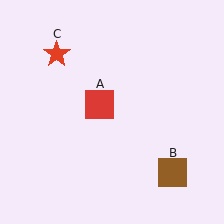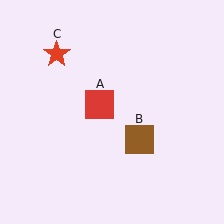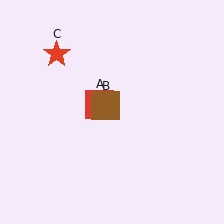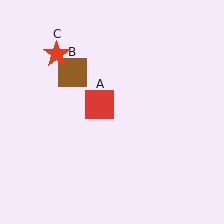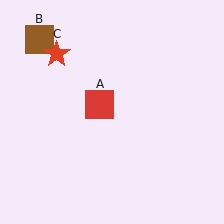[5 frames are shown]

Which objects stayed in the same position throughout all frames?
Red square (object A) and red star (object C) remained stationary.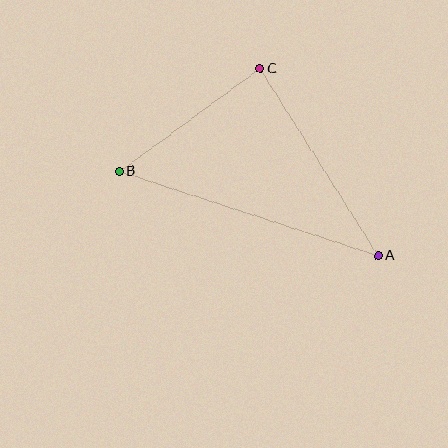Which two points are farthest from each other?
Points A and B are farthest from each other.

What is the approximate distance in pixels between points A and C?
The distance between A and C is approximately 221 pixels.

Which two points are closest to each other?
Points B and C are closest to each other.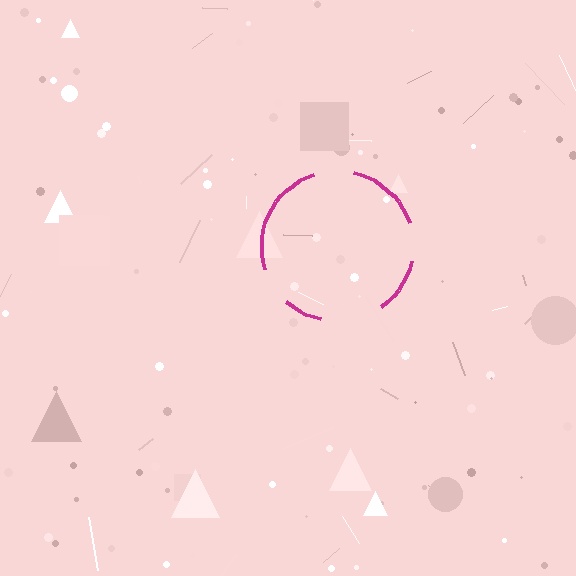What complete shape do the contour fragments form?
The contour fragments form a circle.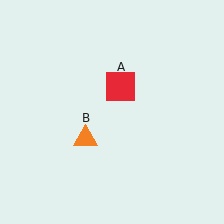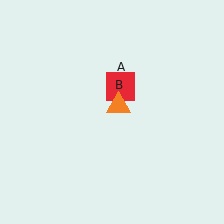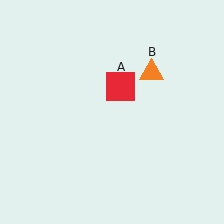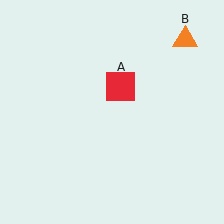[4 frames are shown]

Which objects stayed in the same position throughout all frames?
Red square (object A) remained stationary.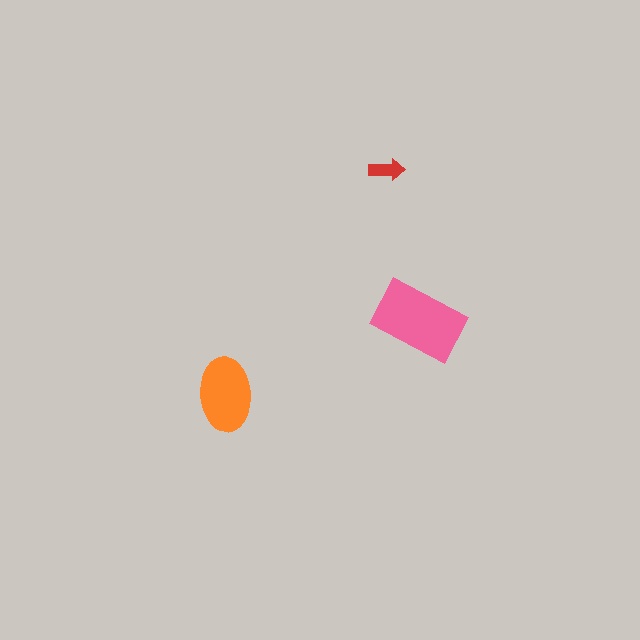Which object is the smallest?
The red arrow.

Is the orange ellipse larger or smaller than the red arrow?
Larger.